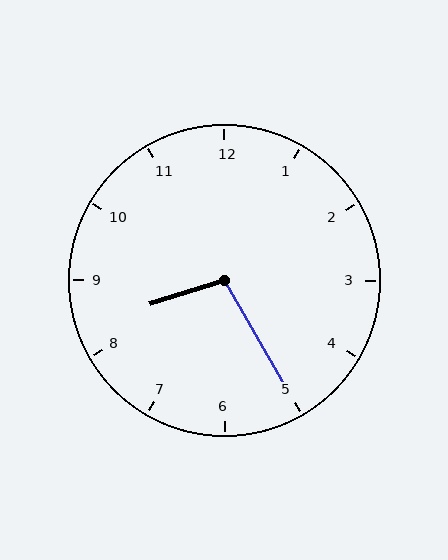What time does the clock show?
8:25.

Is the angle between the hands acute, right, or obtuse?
It is obtuse.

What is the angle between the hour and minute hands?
Approximately 102 degrees.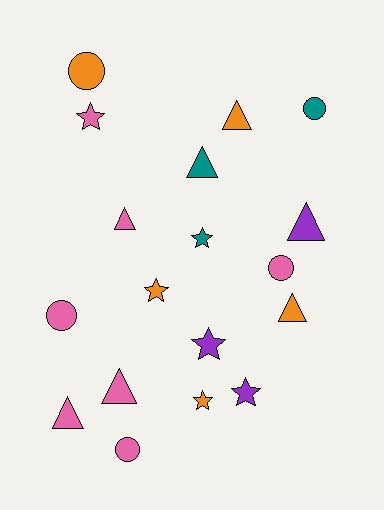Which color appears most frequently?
Pink, with 7 objects.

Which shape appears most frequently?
Triangle, with 7 objects.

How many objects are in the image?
There are 18 objects.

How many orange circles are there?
There is 1 orange circle.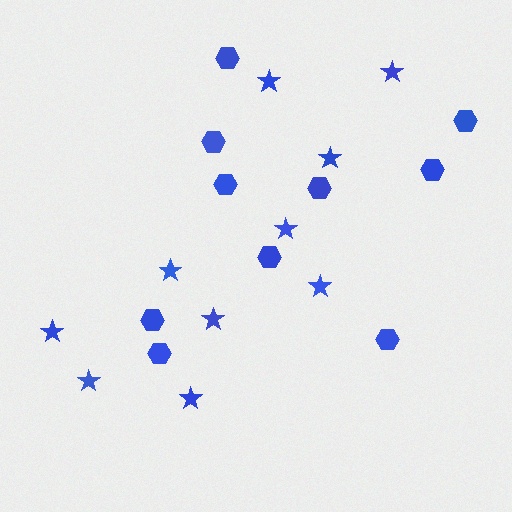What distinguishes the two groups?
There are 2 groups: one group of stars (10) and one group of hexagons (10).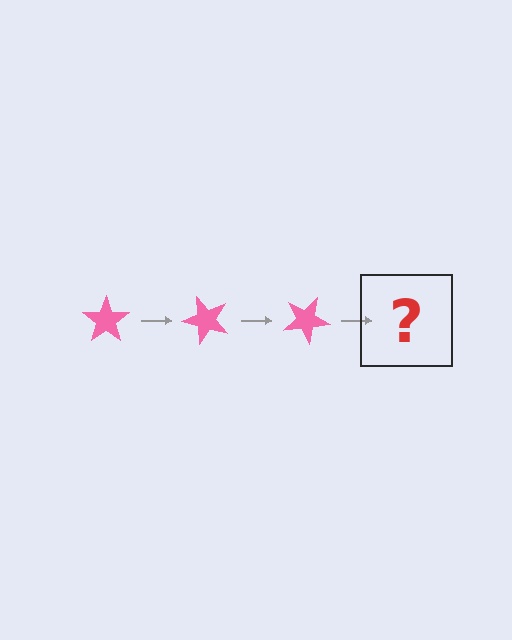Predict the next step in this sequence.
The next step is a pink star rotated 150 degrees.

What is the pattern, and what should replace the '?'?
The pattern is that the star rotates 50 degrees each step. The '?' should be a pink star rotated 150 degrees.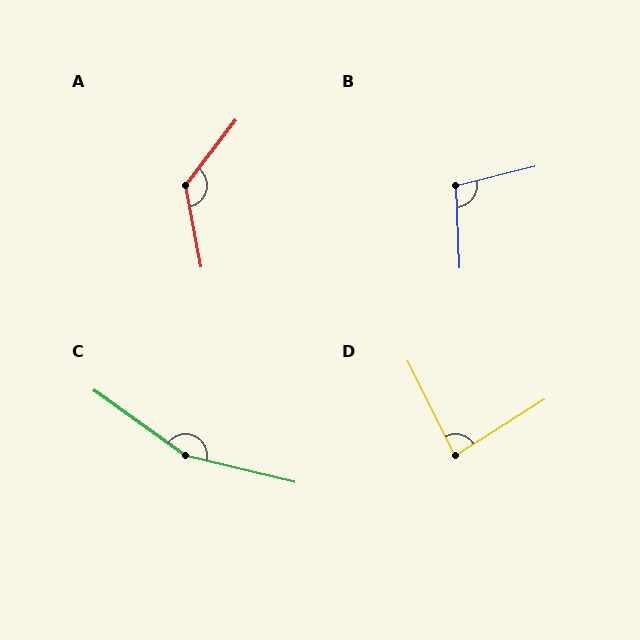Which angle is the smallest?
D, at approximately 85 degrees.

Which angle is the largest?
C, at approximately 158 degrees.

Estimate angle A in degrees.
Approximately 132 degrees.